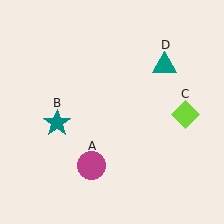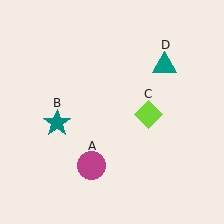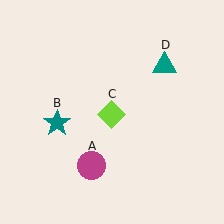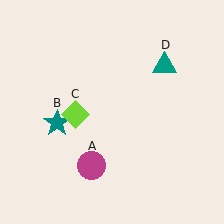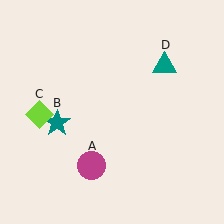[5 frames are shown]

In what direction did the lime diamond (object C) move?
The lime diamond (object C) moved left.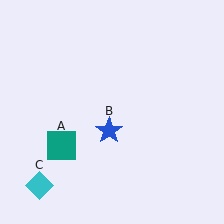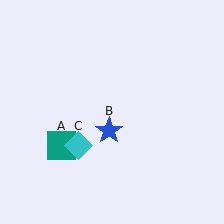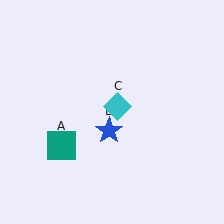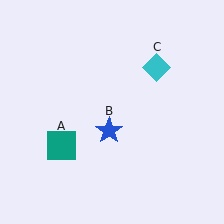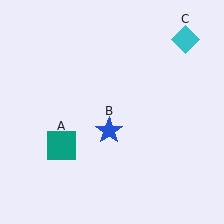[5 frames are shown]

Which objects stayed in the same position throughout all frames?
Teal square (object A) and blue star (object B) remained stationary.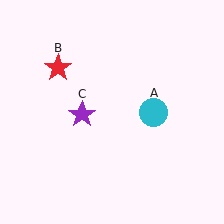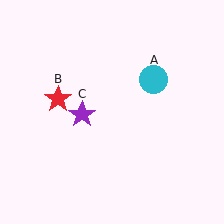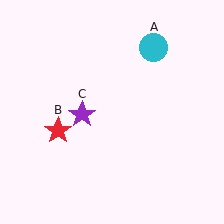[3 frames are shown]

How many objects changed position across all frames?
2 objects changed position: cyan circle (object A), red star (object B).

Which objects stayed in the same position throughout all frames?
Purple star (object C) remained stationary.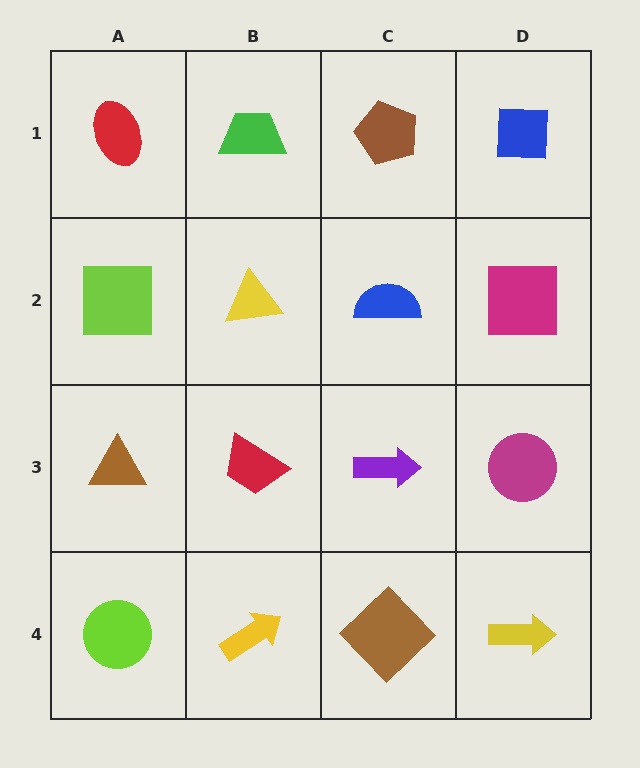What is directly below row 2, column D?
A magenta circle.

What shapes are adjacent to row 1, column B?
A yellow triangle (row 2, column B), a red ellipse (row 1, column A), a brown pentagon (row 1, column C).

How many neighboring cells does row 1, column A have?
2.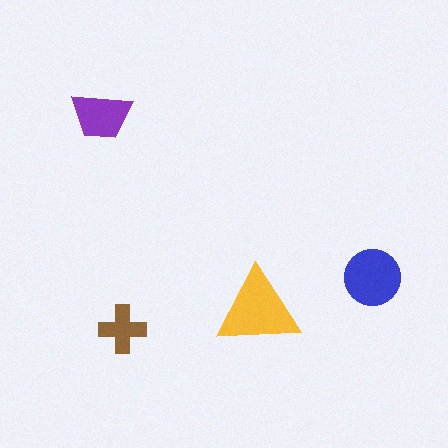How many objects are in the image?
There are 4 objects in the image.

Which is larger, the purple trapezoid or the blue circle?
The blue circle.